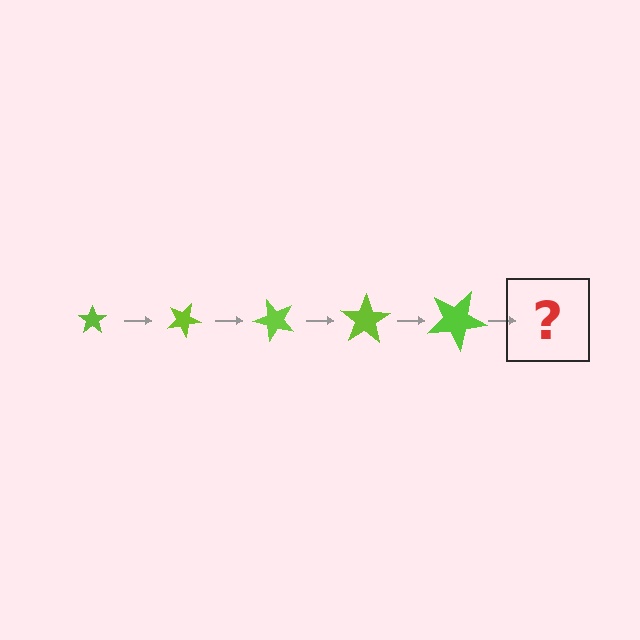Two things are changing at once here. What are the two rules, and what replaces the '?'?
The two rules are that the star grows larger each step and it rotates 25 degrees each step. The '?' should be a star, larger than the previous one and rotated 125 degrees from the start.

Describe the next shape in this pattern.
It should be a star, larger than the previous one and rotated 125 degrees from the start.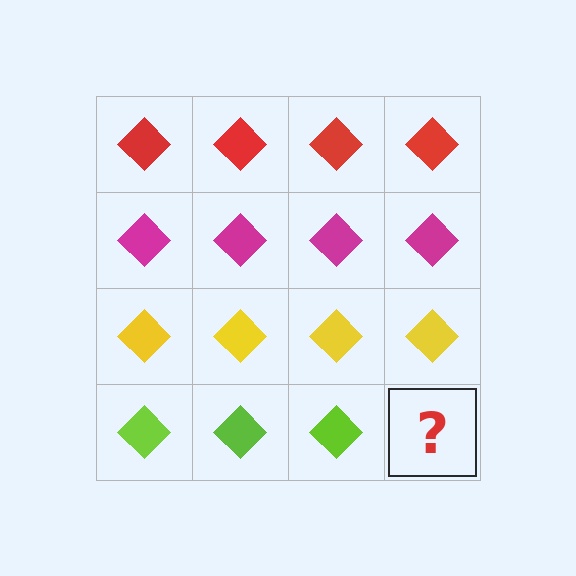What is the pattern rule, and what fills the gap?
The rule is that each row has a consistent color. The gap should be filled with a lime diamond.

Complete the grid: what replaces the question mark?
The question mark should be replaced with a lime diamond.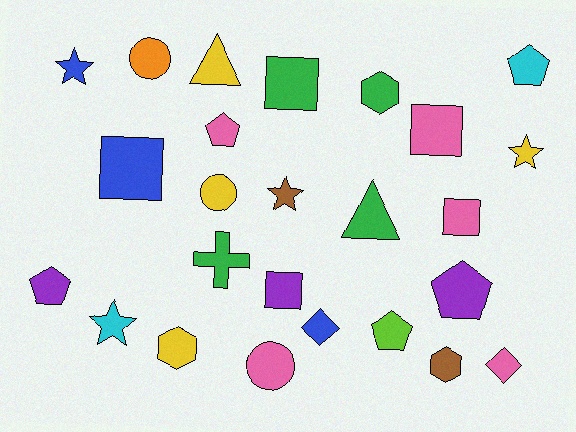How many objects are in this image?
There are 25 objects.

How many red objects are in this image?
There are no red objects.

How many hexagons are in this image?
There are 3 hexagons.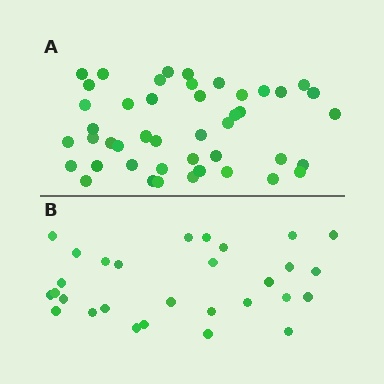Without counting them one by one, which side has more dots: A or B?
Region A (the top region) has more dots.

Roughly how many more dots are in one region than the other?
Region A has approximately 15 more dots than region B.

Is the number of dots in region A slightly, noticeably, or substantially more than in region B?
Region A has substantially more. The ratio is roughly 1.6 to 1.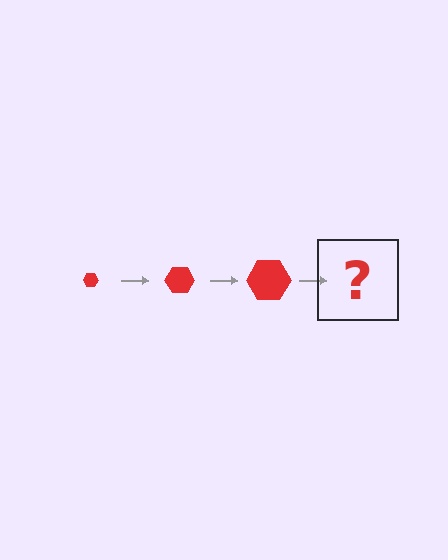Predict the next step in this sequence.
The next step is a red hexagon, larger than the previous one.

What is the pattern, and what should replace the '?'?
The pattern is that the hexagon gets progressively larger each step. The '?' should be a red hexagon, larger than the previous one.